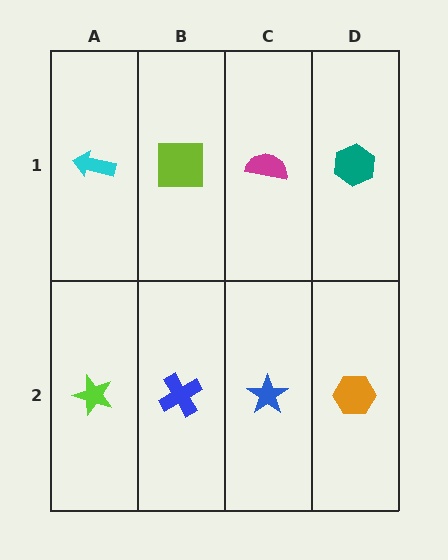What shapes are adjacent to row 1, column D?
An orange hexagon (row 2, column D), a magenta semicircle (row 1, column C).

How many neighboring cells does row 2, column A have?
2.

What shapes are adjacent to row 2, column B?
A lime square (row 1, column B), a lime star (row 2, column A), a blue star (row 2, column C).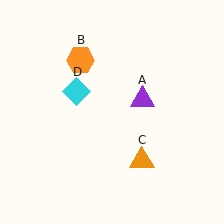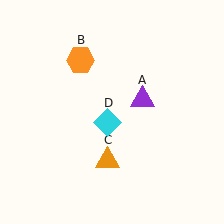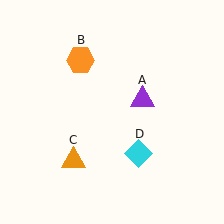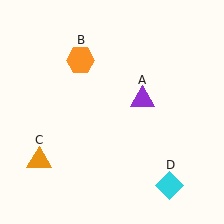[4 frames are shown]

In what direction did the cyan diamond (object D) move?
The cyan diamond (object D) moved down and to the right.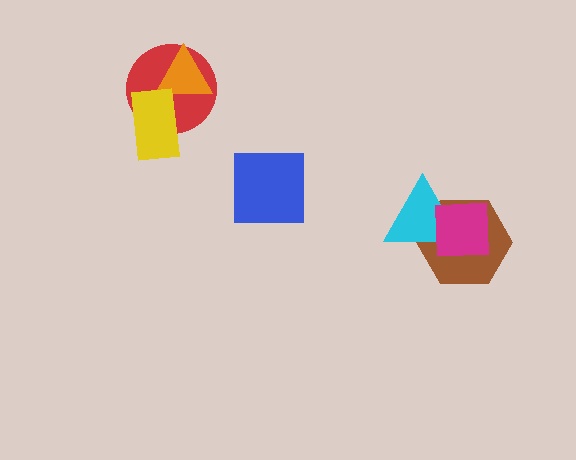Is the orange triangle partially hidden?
Yes, it is partially covered by another shape.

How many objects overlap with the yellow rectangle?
2 objects overlap with the yellow rectangle.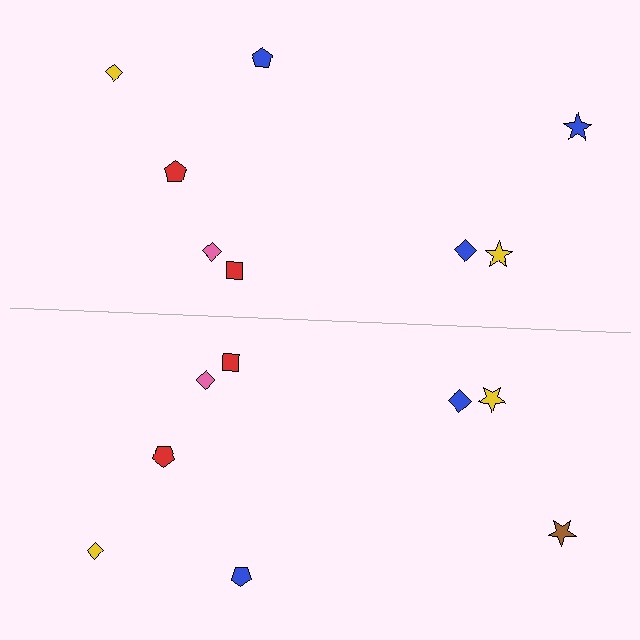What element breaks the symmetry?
The brown star on the bottom side breaks the symmetry — its mirror counterpart is blue.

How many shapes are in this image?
There are 16 shapes in this image.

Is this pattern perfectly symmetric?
No, the pattern is not perfectly symmetric. The brown star on the bottom side breaks the symmetry — its mirror counterpart is blue.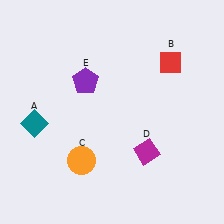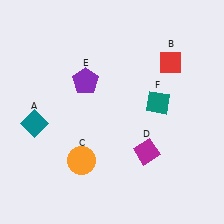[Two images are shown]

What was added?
A teal diamond (F) was added in Image 2.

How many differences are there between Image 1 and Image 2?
There is 1 difference between the two images.